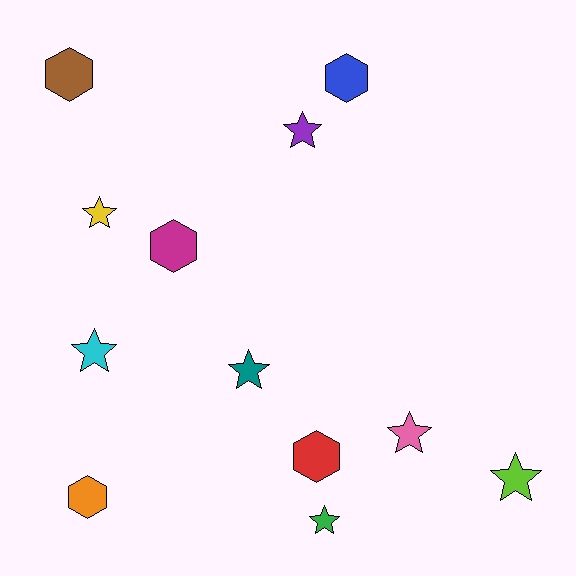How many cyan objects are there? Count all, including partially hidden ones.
There is 1 cyan object.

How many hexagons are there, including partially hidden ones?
There are 5 hexagons.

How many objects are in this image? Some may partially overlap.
There are 12 objects.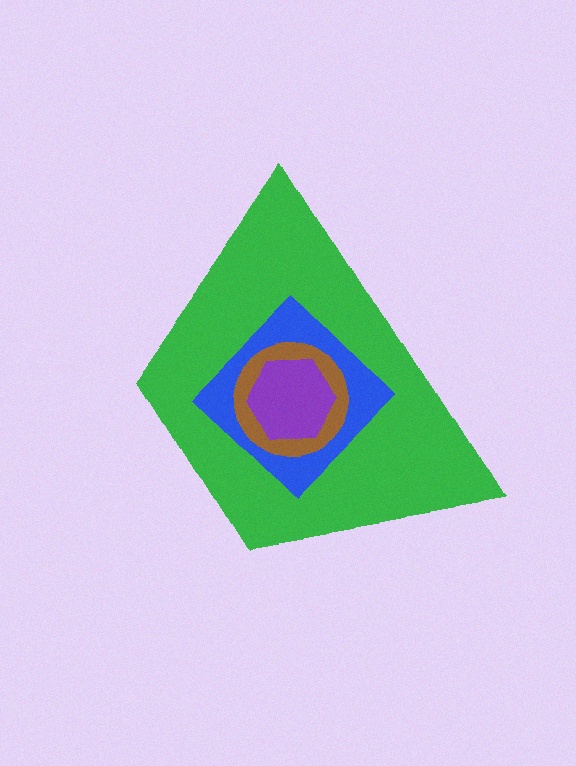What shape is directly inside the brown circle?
The purple hexagon.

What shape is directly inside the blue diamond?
The brown circle.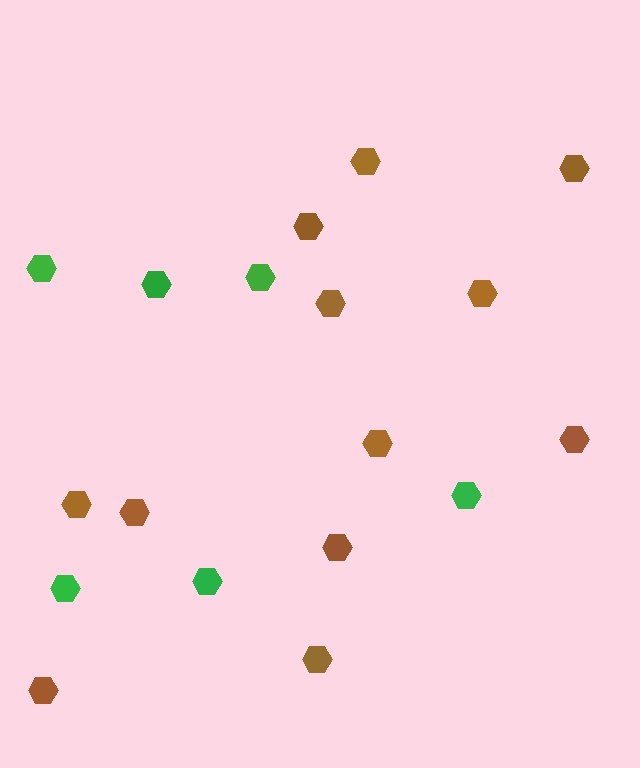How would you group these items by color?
There are 2 groups: one group of brown hexagons (12) and one group of green hexagons (6).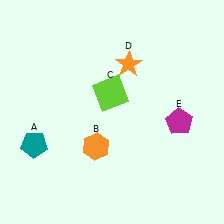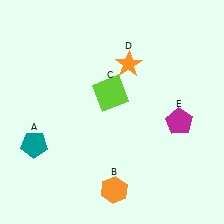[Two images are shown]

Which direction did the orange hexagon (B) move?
The orange hexagon (B) moved down.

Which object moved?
The orange hexagon (B) moved down.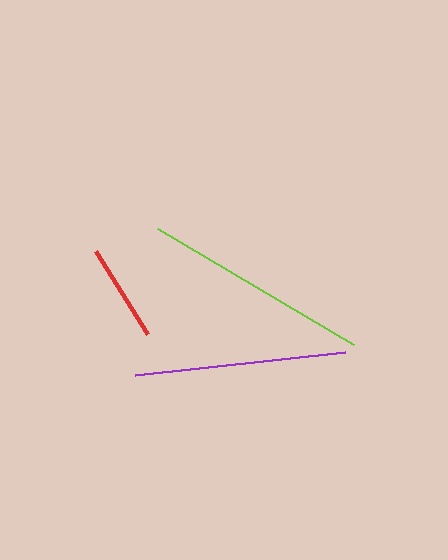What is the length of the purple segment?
The purple segment is approximately 212 pixels long.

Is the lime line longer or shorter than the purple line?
The lime line is longer than the purple line.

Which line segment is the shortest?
The red line is the shortest at approximately 98 pixels.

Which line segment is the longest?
The lime line is the longest at approximately 228 pixels.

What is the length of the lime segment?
The lime segment is approximately 228 pixels long.